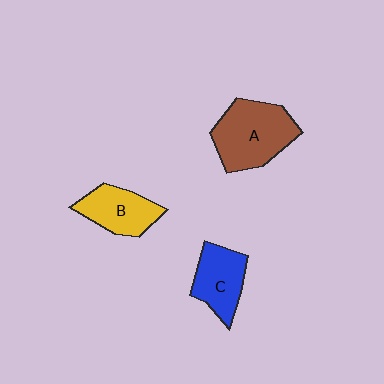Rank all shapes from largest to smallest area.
From largest to smallest: A (brown), C (blue), B (yellow).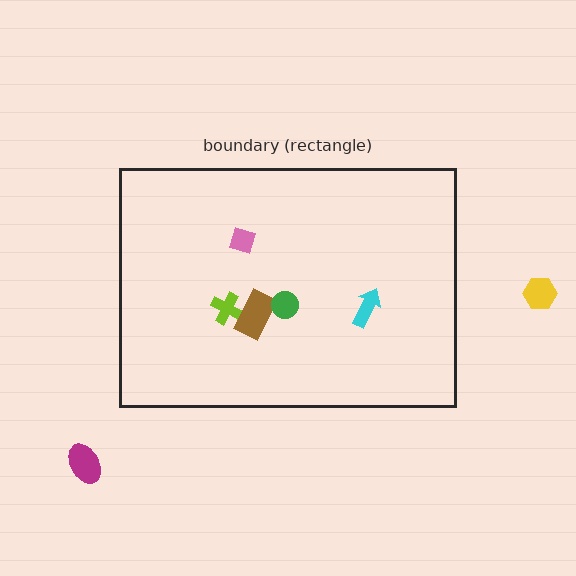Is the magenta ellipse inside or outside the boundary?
Outside.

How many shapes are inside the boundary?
5 inside, 2 outside.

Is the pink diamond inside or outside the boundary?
Inside.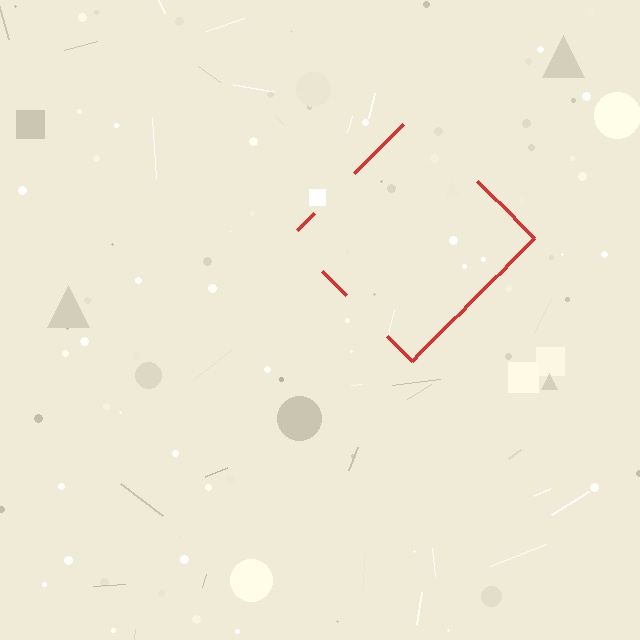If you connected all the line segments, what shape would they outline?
They would outline a diamond.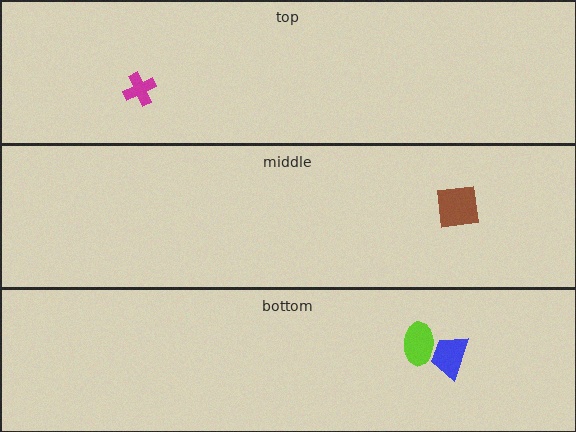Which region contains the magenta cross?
The top region.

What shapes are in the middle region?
The brown square.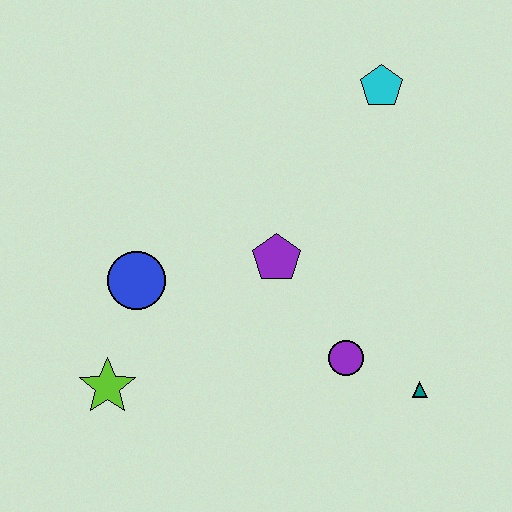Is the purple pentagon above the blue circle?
Yes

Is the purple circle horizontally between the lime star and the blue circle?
No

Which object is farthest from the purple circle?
The cyan pentagon is farthest from the purple circle.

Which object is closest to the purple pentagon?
The purple circle is closest to the purple pentagon.